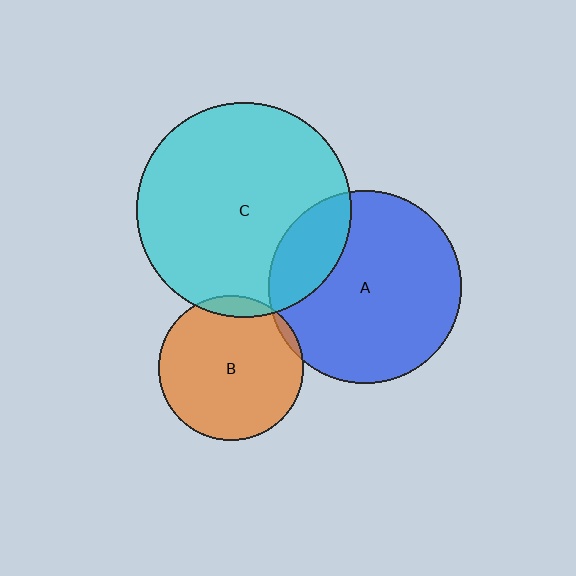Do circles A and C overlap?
Yes.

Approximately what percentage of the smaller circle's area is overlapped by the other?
Approximately 20%.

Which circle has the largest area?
Circle C (cyan).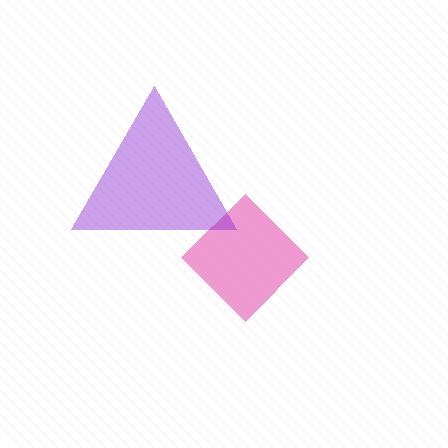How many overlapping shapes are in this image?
There are 2 overlapping shapes in the image.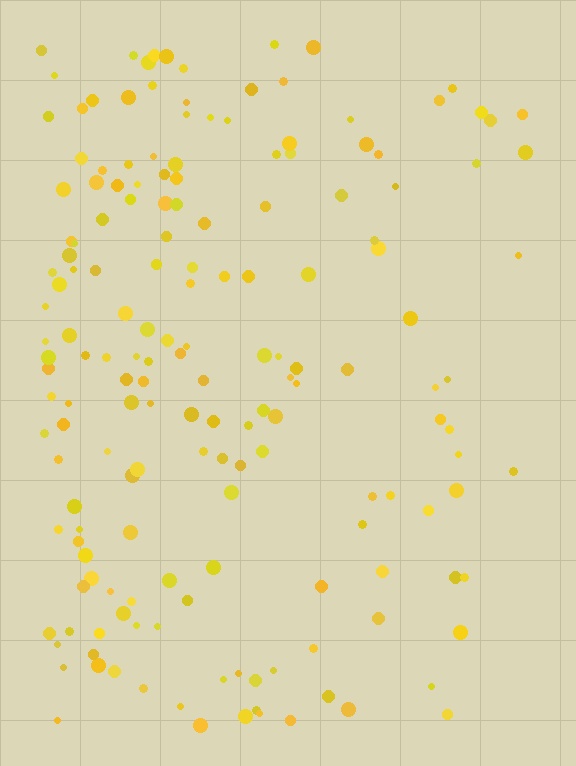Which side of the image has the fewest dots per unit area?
The right.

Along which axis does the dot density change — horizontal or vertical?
Horizontal.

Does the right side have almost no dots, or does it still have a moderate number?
Still a moderate number, just noticeably fewer than the left.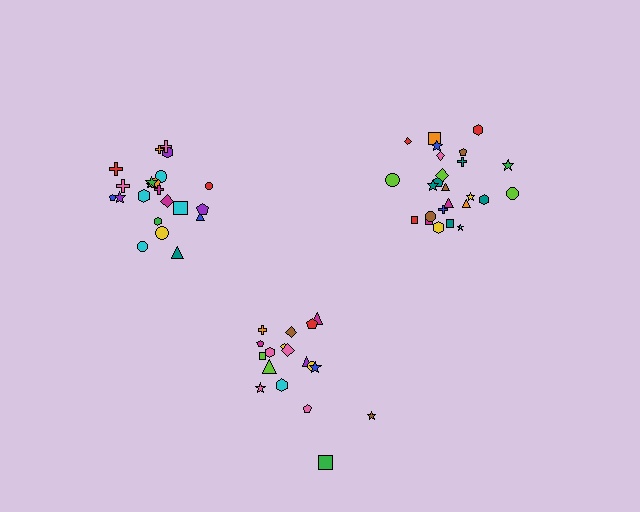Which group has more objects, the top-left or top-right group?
The top-right group.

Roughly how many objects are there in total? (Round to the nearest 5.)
Roughly 65 objects in total.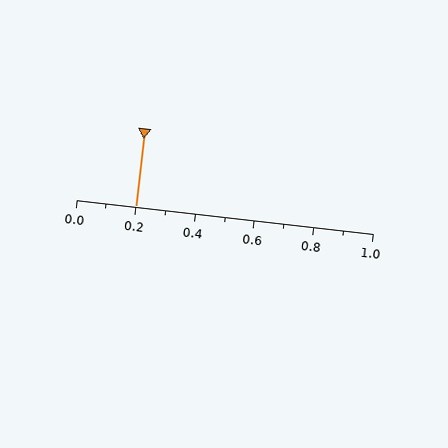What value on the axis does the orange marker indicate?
The marker indicates approximately 0.2.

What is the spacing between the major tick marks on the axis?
The major ticks are spaced 0.2 apart.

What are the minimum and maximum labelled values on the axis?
The axis runs from 0.0 to 1.0.